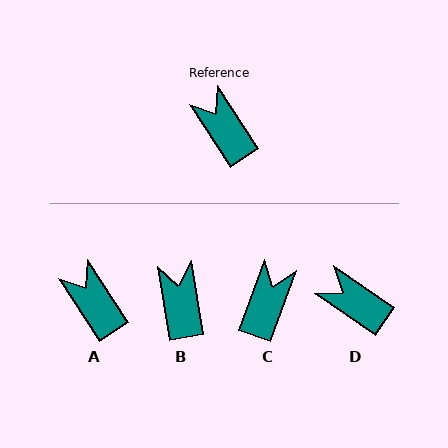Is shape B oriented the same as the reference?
No, it is off by about 24 degrees.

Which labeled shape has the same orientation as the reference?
A.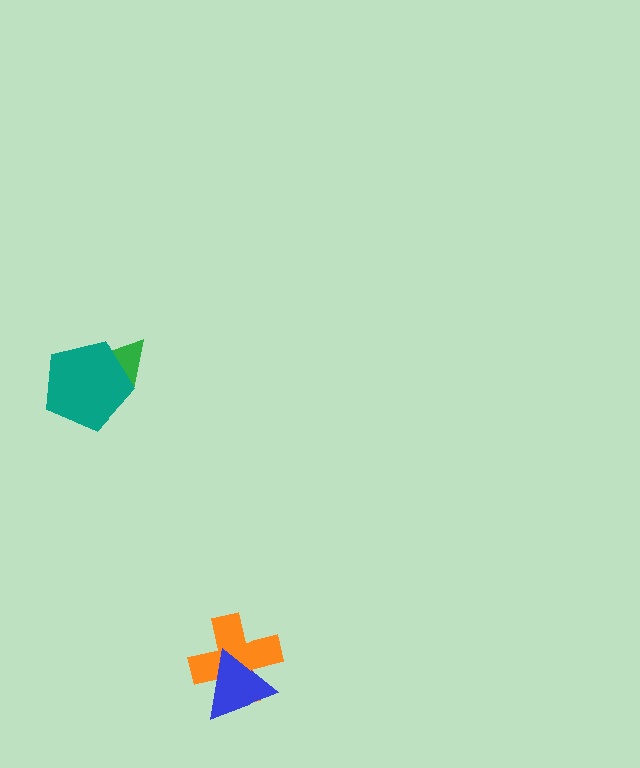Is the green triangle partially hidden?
Yes, it is partially covered by another shape.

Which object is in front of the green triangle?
The teal pentagon is in front of the green triangle.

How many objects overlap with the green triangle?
1 object overlaps with the green triangle.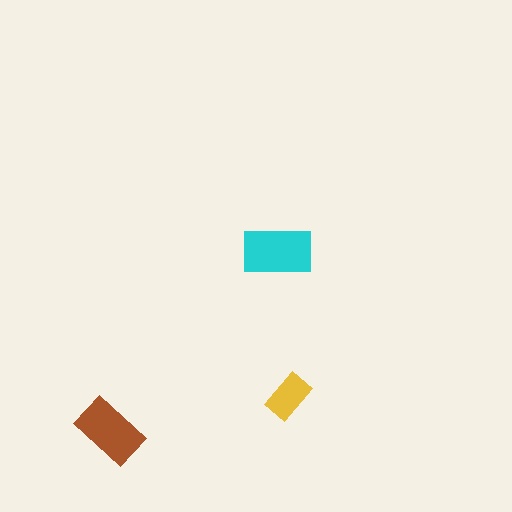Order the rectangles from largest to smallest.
the cyan one, the brown one, the yellow one.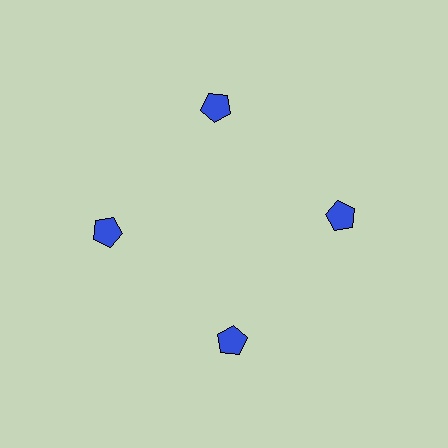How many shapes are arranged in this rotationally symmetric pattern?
There are 4 shapes, arranged in 4 groups of 1.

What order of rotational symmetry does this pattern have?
This pattern has 4-fold rotational symmetry.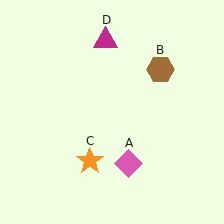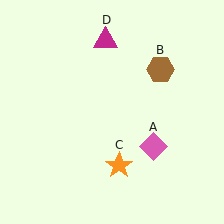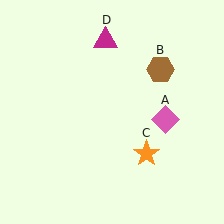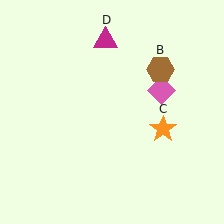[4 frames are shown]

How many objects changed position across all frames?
2 objects changed position: pink diamond (object A), orange star (object C).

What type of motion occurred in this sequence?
The pink diamond (object A), orange star (object C) rotated counterclockwise around the center of the scene.